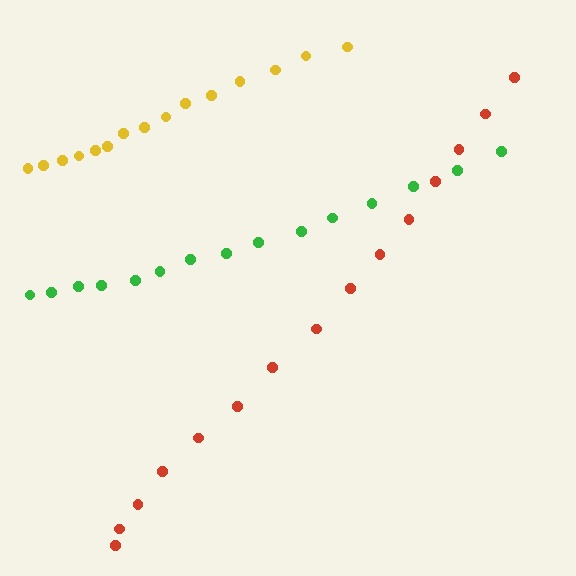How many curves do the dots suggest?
There are 3 distinct paths.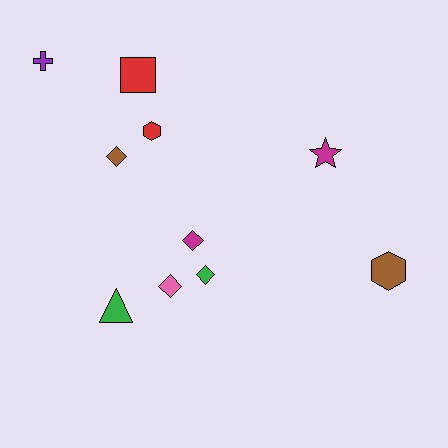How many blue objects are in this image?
There are no blue objects.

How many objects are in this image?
There are 10 objects.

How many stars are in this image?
There is 1 star.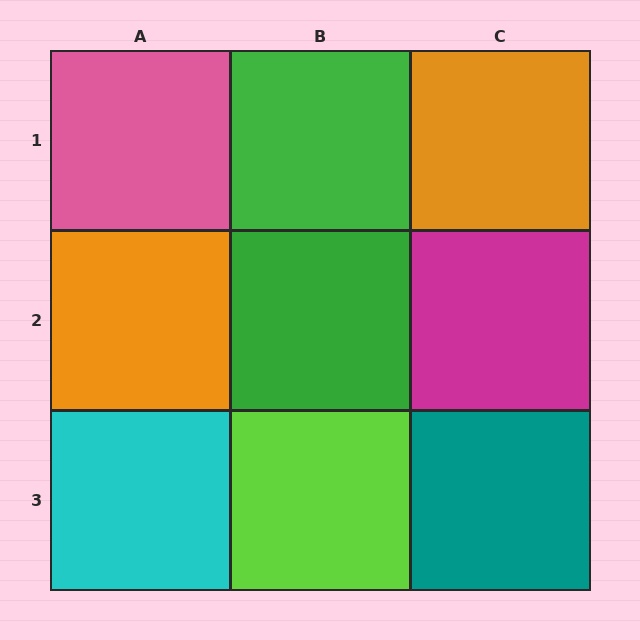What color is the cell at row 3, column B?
Lime.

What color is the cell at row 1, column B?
Green.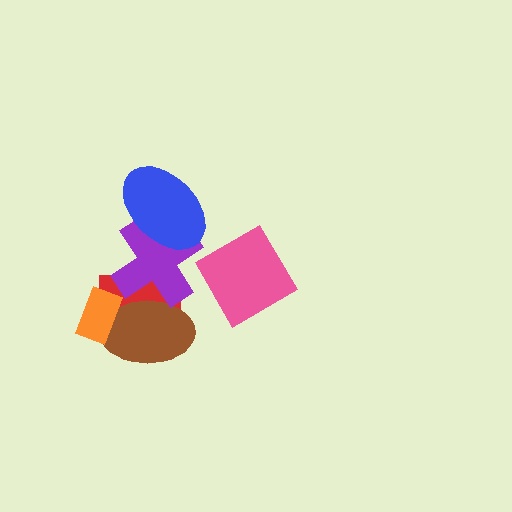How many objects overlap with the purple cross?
3 objects overlap with the purple cross.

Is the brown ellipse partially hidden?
Yes, it is partially covered by another shape.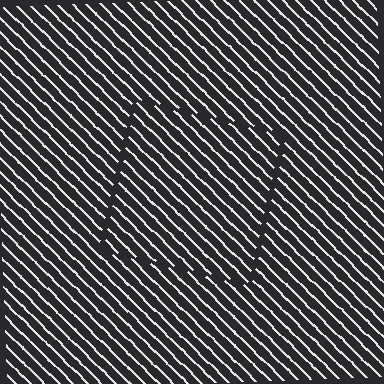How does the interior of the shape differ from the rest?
The interior of the shape contains the same grating, shifted by half a period — the contour is defined by the phase discontinuity where line-ends from the inner and outer gratings abut.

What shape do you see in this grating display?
An illusory square. The interior of the shape contains the same grating, shifted by half a period — the contour is defined by the phase discontinuity where line-ends from the inner and outer gratings abut.